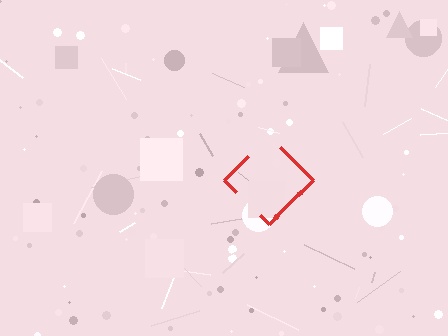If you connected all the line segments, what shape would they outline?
They would outline a diamond.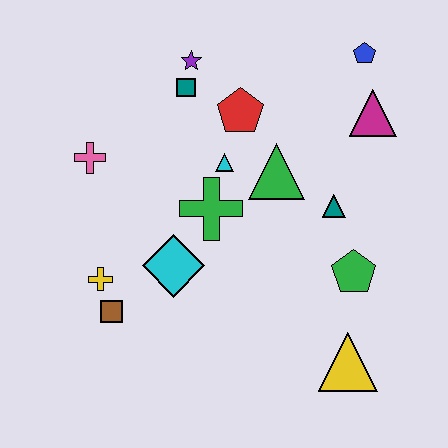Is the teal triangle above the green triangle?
No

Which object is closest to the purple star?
The teal square is closest to the purple star.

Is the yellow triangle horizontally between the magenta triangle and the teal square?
Yes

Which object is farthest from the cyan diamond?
The blue pentagon is farthest from the cyan diamond.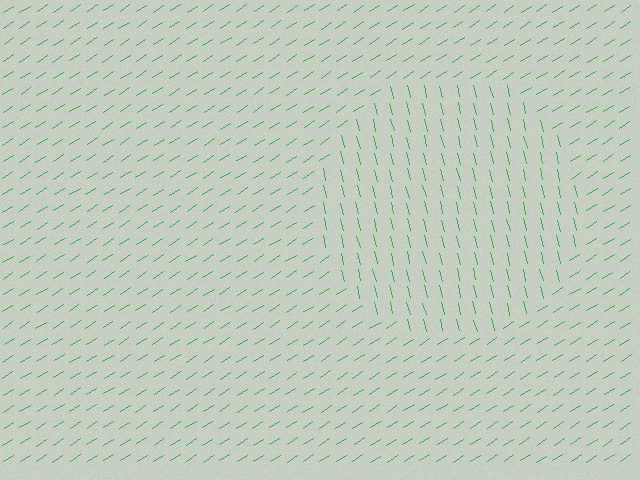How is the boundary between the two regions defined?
The boundary is defined purely by a change in line orientation (approximately 72 degrees difference). All lines are the same color and thickness.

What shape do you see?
I see a circle.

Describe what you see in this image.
The image is filled with small green line segments. A circle region in the image has lines oriented differently from the surrounding lines, creating a visible texture boundary.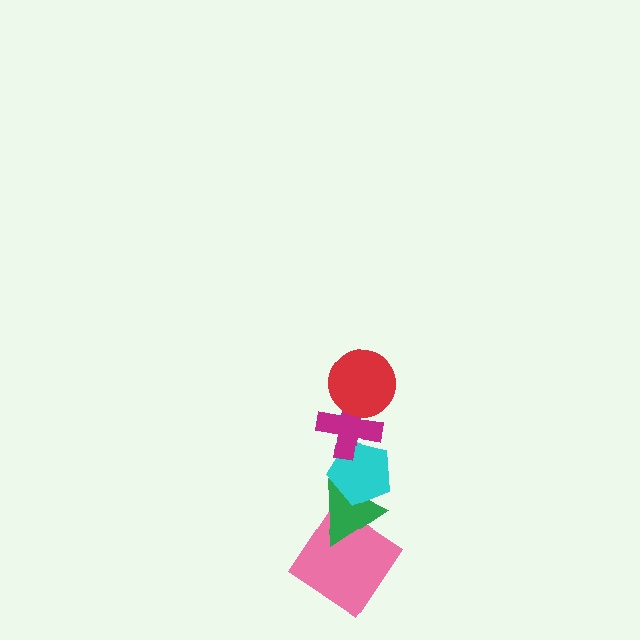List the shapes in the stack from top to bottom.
From top to bottom: the red circle, the magenta cross, the cyan pentagon, the green triangle, the pink diamond.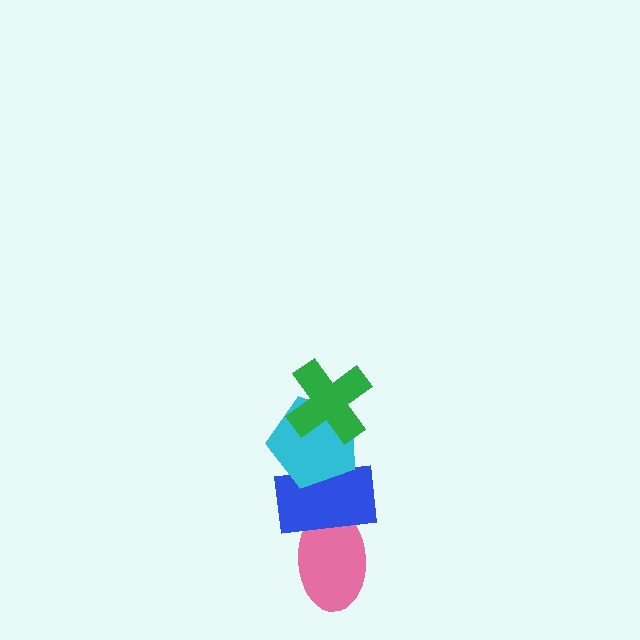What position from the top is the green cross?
The green cross is 1st from the top.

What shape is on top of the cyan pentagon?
The green cross is on top of the cyan pentagon.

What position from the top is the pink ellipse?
The pink ellipse is 4th from the top.